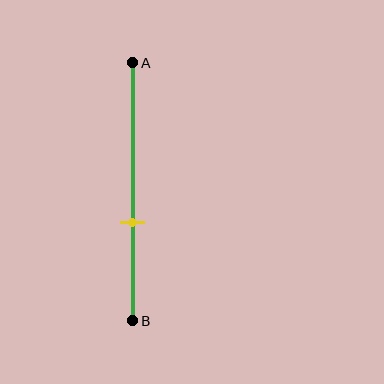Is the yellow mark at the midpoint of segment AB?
No, the mark is at about 60% from A, not at the 50% midpoint.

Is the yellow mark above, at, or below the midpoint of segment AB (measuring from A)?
The yellow mark is below the midpoint of segment AB.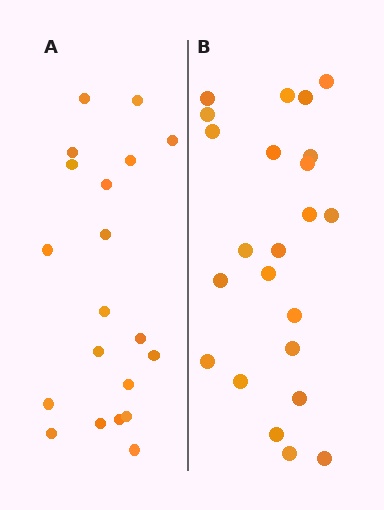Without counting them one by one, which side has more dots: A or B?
Region B (the right region) has more dots.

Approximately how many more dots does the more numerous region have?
Region B has just a few more — roughly 2 or 3 more dots than region A.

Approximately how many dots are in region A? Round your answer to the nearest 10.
About 20 dots.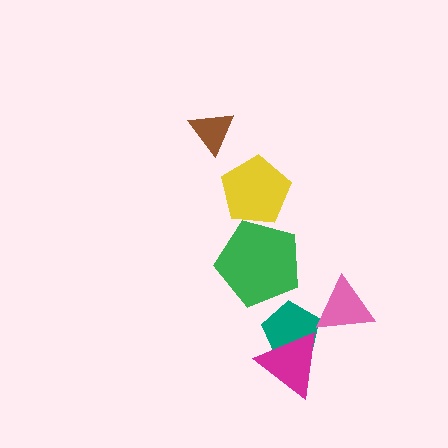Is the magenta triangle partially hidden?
No, no other shape covers it.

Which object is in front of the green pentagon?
The yellow pentagon is in front of the green pentagon.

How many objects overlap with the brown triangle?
0 objects overlap with the brown triangle.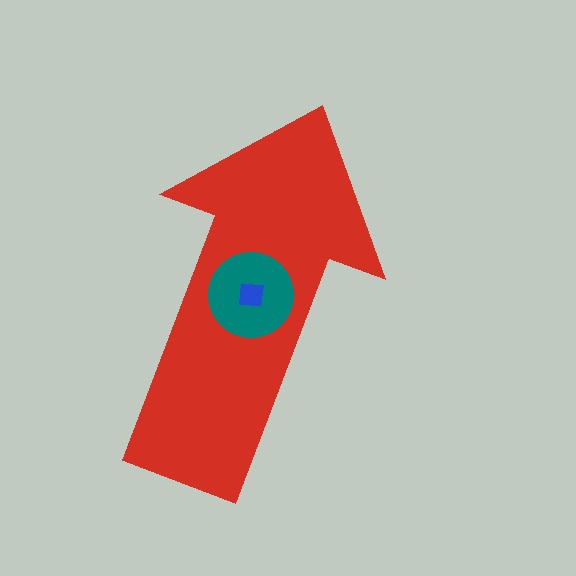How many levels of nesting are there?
3.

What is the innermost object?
The blue square.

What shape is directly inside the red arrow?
The teal circle.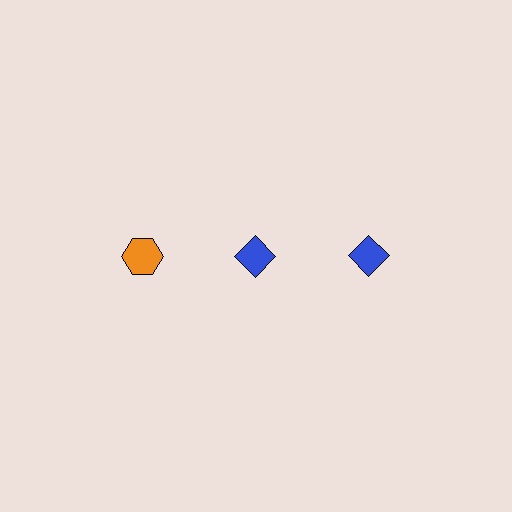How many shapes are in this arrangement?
There are 3 shapes arranged in a grid pattern.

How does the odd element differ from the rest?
It differs in both color (orange instead of blue) and shape (hexagon instead of diamond).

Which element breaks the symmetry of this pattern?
The orange hexagon in the top row, leftmost column breaks the symmetry. All other shapes are blue diamonds.